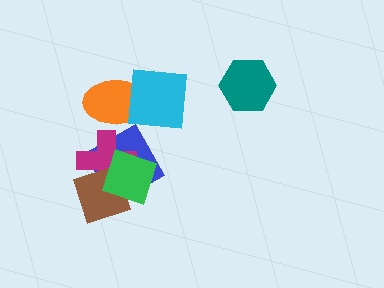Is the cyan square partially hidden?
No, no other shape covers it.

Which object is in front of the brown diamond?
The green diamond is in front of the brown diamond.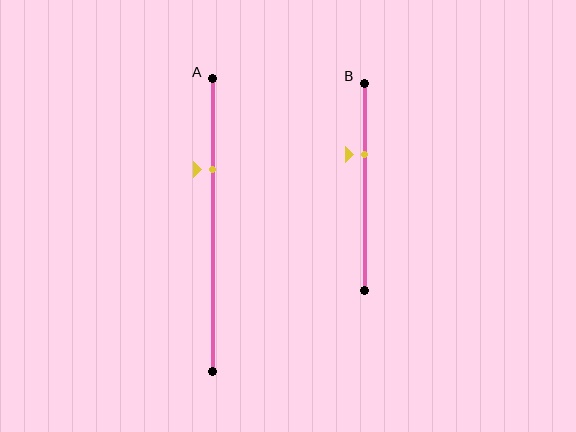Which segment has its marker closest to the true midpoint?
Segment B has its marker closest to the true midpoint.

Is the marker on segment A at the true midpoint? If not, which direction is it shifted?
No, the marker on segment A is shifted upward by about 19% of the segment length.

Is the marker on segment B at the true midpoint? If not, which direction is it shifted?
No, the marker on segment B is shifted upward by about 16% of the segment length.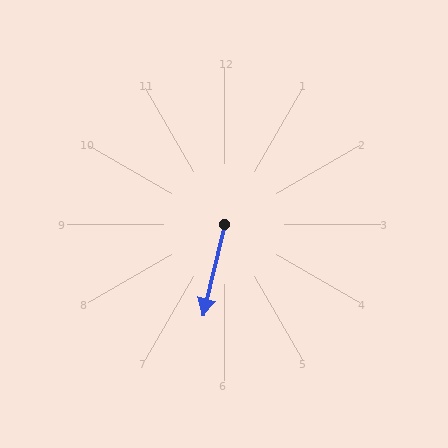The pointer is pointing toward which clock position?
Roughly 6 o'clock.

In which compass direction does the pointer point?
South.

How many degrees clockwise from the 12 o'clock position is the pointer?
Approximately 193 degrees.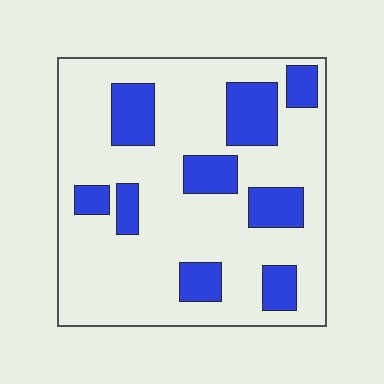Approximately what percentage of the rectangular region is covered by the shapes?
Approximately 25%.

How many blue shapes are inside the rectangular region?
9.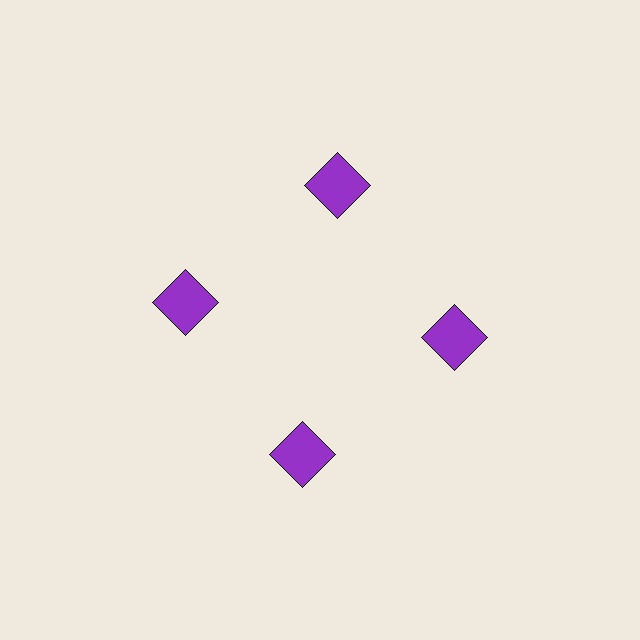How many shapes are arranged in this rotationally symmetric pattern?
There are 4 shapes, arranged in 4 groups of 1.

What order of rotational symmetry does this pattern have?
This pattern has 4-fold rotational symmetry.